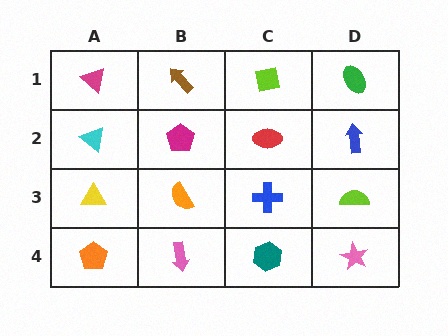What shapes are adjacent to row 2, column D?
A green ellipse (row 1, column D), a lime semicircle (row 3, column D), a red ellipse (row 2, column C).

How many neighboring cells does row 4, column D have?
2.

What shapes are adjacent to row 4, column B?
An orange semicircle (row 3, column B), an orange pentagon (row 4, column A), a teal hexagon (row 4, column C).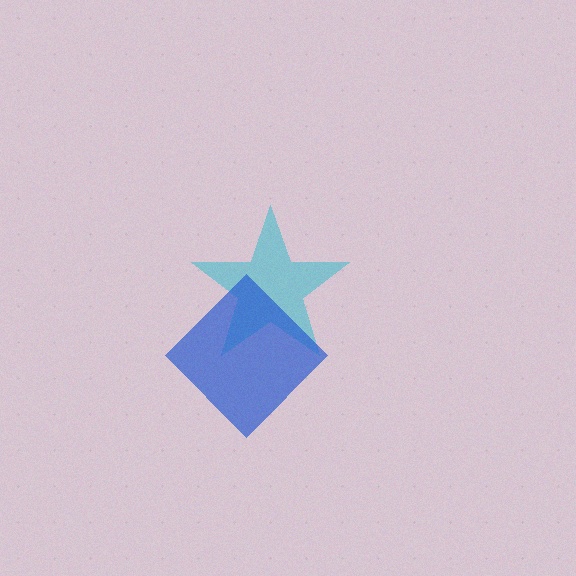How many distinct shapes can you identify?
There are 2 distinct shapes: a cyan star, a blue diamond.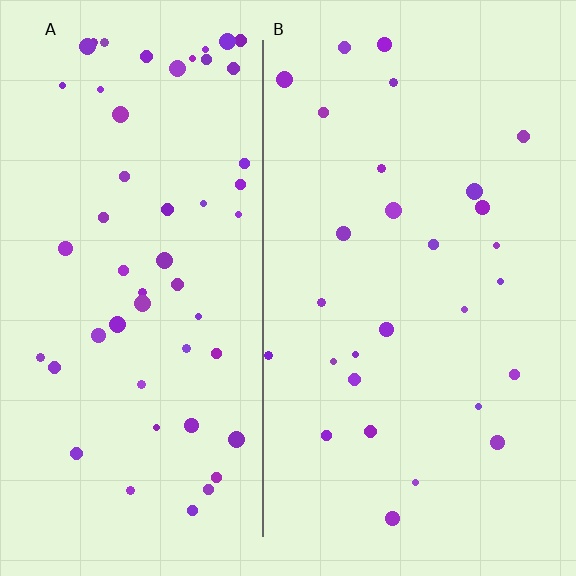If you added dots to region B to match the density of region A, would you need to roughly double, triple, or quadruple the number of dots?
Approximately double.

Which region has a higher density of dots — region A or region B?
A (the left).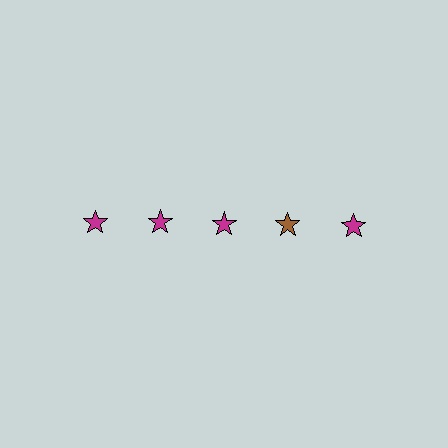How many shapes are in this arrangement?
There are 5 shapes arranged in a grid pattern.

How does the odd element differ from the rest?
It has a different color: brown instead of magenta.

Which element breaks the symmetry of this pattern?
The brown star in the top row, second from right column breaks the symmetry. All other shapes are magenta stars.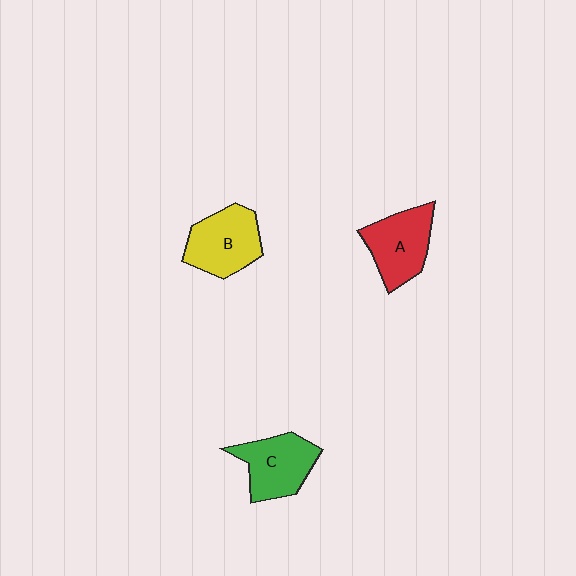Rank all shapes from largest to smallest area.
From largest to smallest: B (yellow), A (red), C (green).